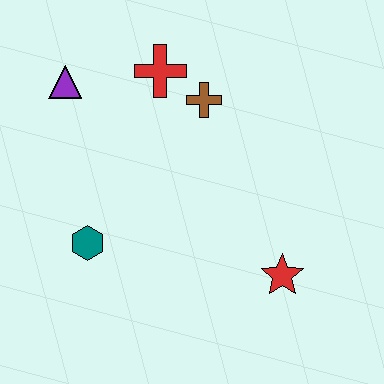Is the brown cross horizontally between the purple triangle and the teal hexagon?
No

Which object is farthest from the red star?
The purple triangle is farthest from the red star.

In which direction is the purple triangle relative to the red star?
The purple triangle is to the left of the red star.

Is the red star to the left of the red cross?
No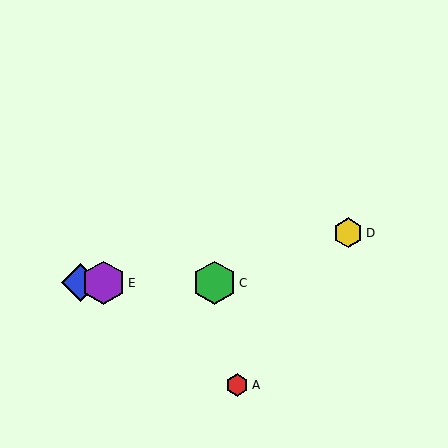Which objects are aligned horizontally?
Objects B, C, E are aligned horizontally.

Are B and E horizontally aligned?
Yes, both are at y≈283.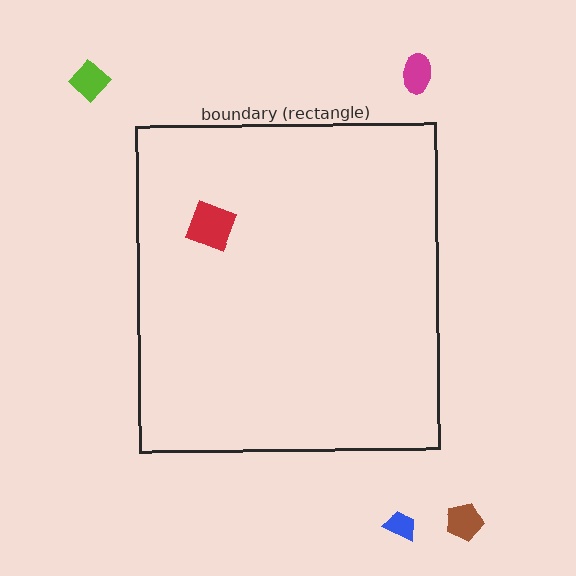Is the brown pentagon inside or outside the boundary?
Outside.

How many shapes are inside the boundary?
1 inside, 4 outside.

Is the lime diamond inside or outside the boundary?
Outside.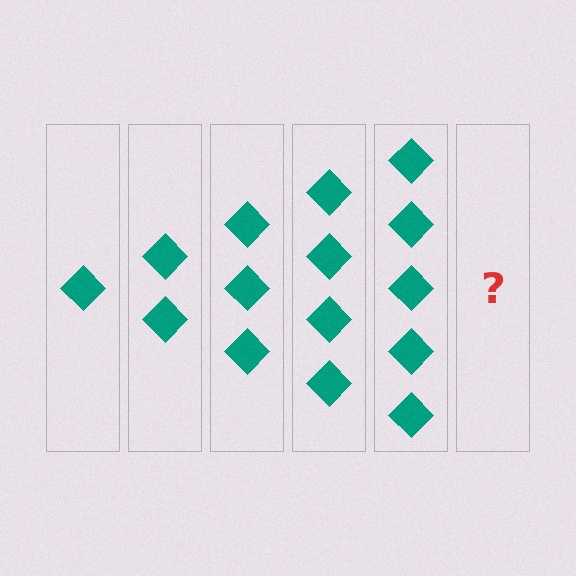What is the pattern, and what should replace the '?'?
The pattern is that each step adds one more diamond. The '?' should be 6 diamonds.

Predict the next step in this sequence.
The next step is 6 diamonds.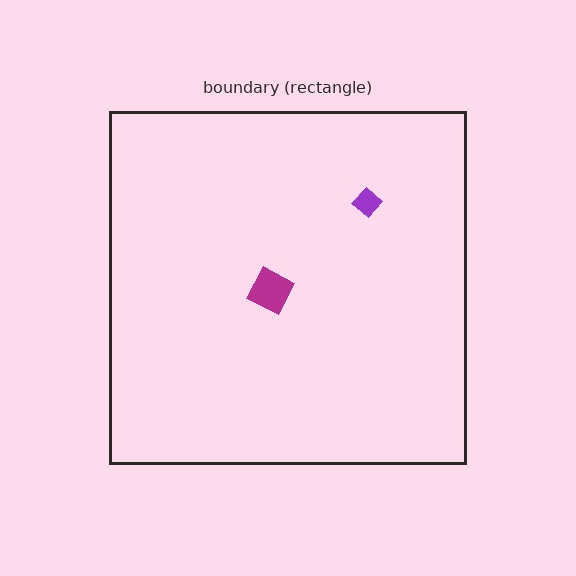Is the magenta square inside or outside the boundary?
Inside.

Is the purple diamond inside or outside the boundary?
Inside.